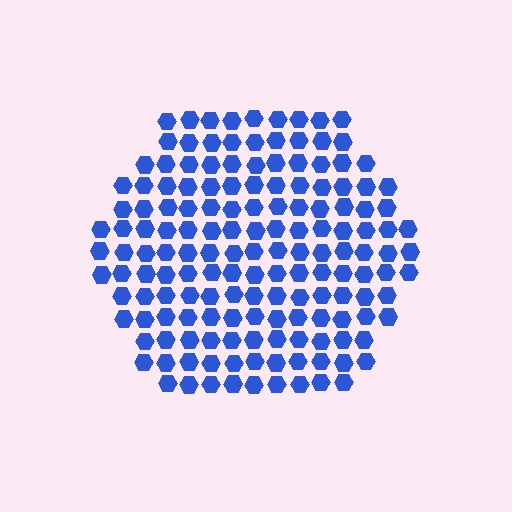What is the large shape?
The large shape is a hexagon.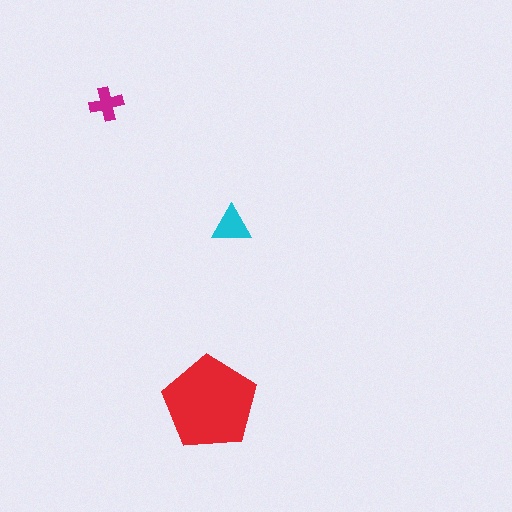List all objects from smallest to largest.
The magenta cross, the cyan triangle, the red pentagon.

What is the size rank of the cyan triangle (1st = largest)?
2nd.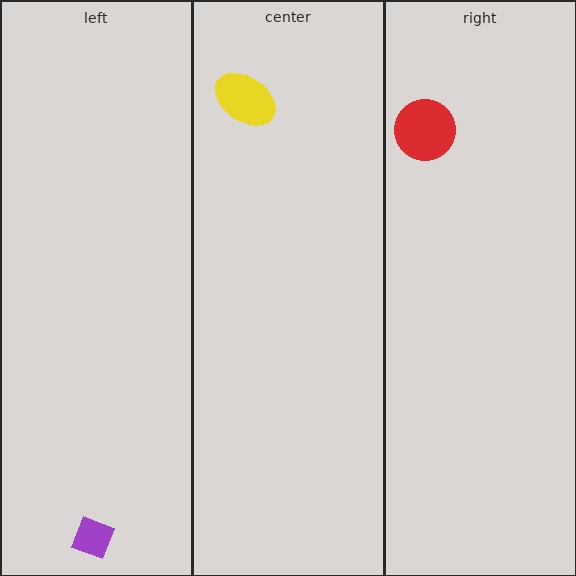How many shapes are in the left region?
1.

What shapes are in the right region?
The red circle.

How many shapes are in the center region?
1.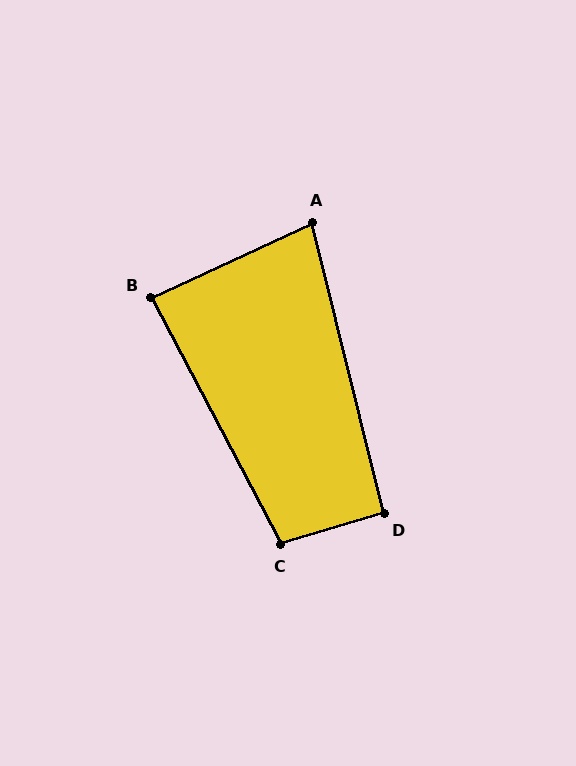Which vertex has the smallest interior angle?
A, at approximately 79 degrees.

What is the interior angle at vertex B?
Approximately 87 degrees (approximately right).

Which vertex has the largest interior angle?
C, at approximately 101 degrees.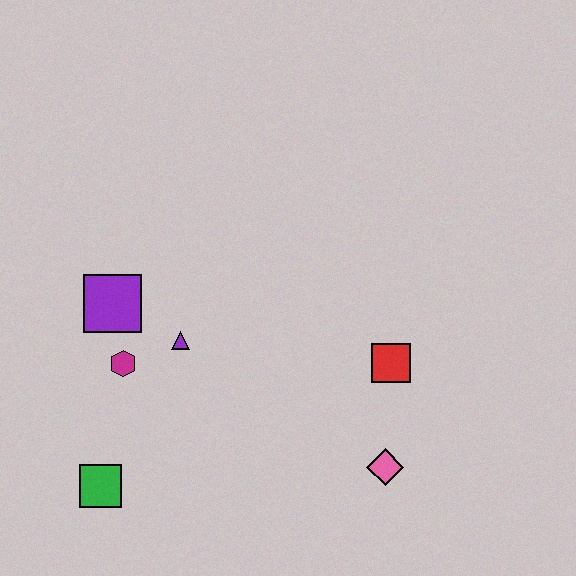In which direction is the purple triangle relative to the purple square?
The purple triangle is to the right of the purple square.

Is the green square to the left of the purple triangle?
Yes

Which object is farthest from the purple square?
The pink diamond is farthest from the purple square.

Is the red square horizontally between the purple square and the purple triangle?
No